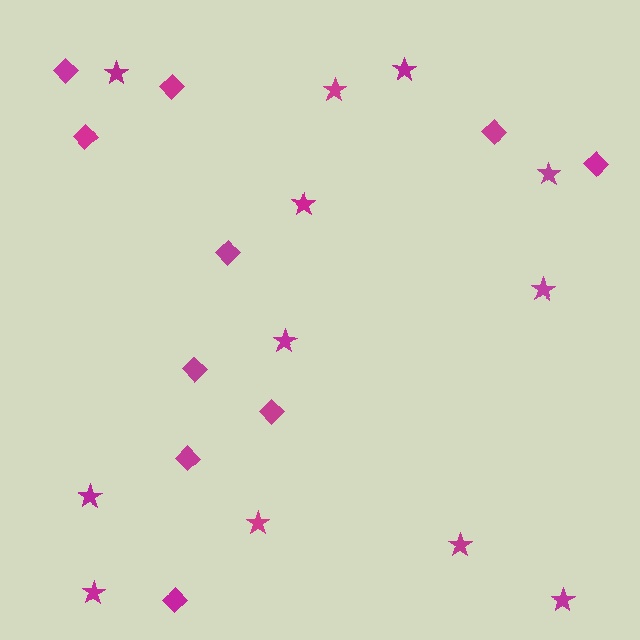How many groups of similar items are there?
There are 2 groups: one group of diamonds (10) and one group of stars (12).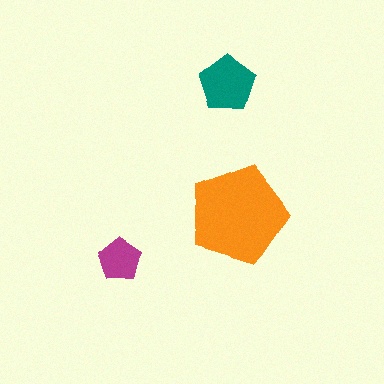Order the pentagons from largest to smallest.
the orange one, the teal one, the magenta one.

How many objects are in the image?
There are 3 objects in the image.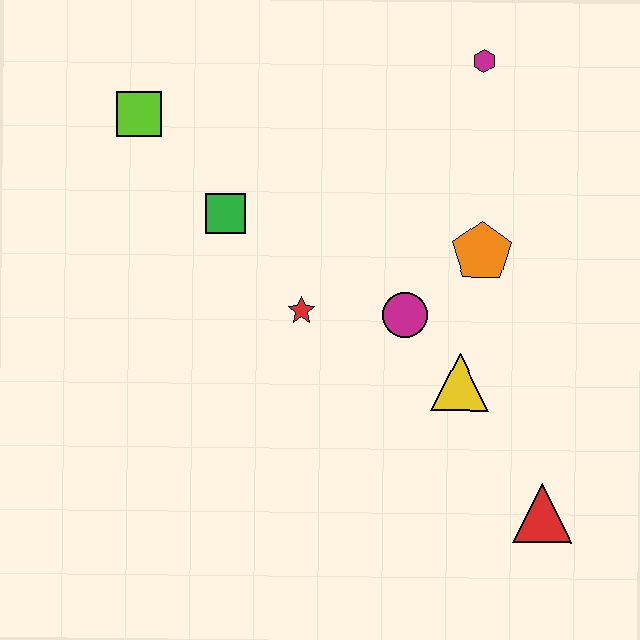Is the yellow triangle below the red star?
Yes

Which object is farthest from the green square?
The red triangle is farthest from the green square.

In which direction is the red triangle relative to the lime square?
The red triangle is to the right of the lime square.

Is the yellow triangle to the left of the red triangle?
Yes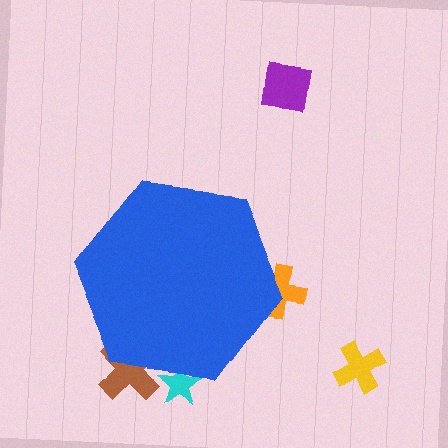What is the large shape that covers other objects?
A blue hexagon.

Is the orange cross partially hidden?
Yes, the orange cross is partially hidden behind the blue hexagon.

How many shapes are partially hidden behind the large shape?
3 shapes are partially hidden.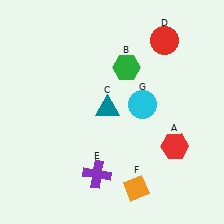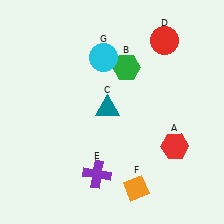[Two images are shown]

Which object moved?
The cyan circle (G) moved up.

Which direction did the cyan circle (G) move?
The cyan circle (G) moved up.